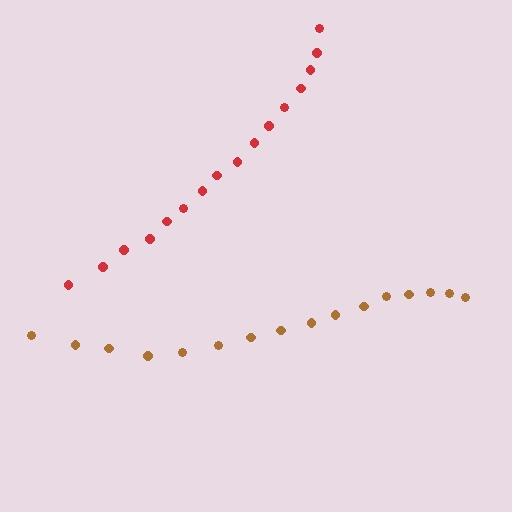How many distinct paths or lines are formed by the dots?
There are 2 distinct paths.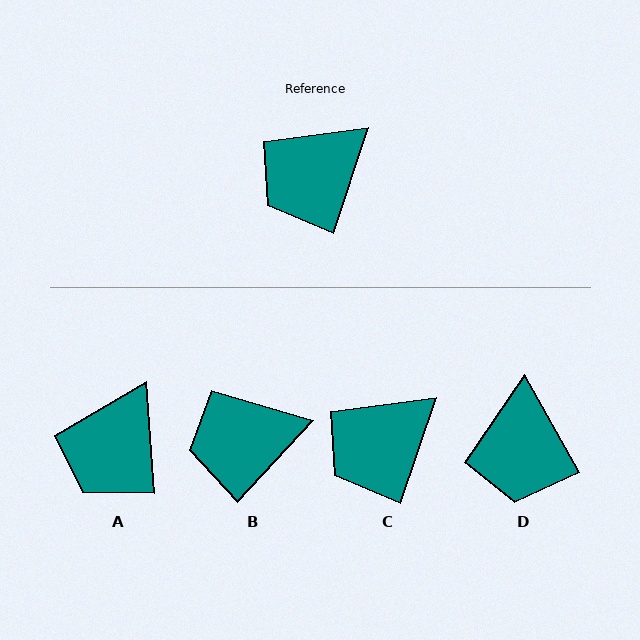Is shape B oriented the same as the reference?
No, it is off by about 24 degrees.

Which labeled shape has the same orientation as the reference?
C.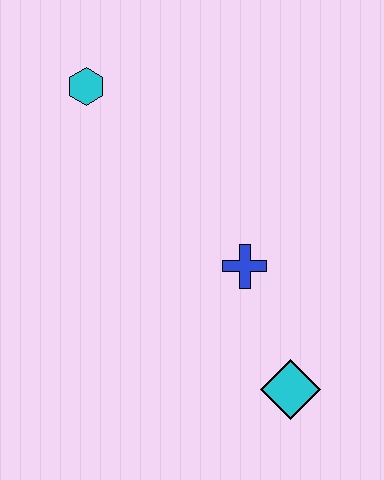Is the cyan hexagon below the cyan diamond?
No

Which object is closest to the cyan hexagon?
The blue cross is closest to the cyan hexagon.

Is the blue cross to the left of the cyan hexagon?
No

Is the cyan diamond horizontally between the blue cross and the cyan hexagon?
No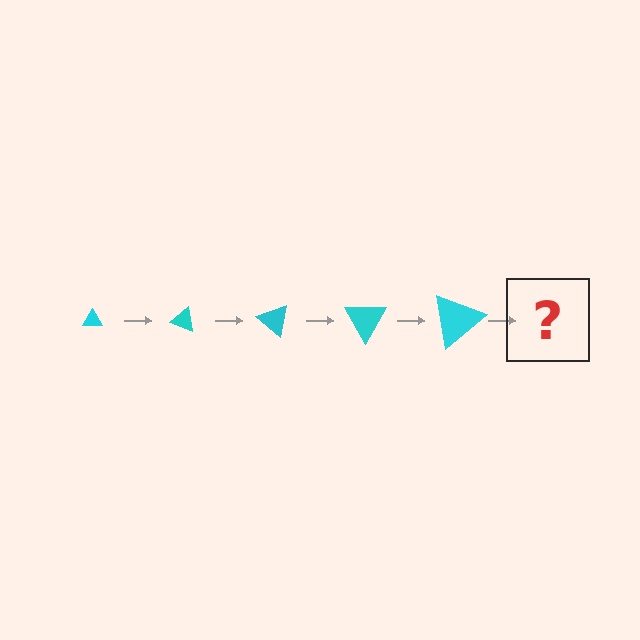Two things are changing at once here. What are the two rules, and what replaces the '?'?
The two rules are that the triangle grows larger each step and it rotates 20 degrees each step. The '?' should be a triangle, larger than the previous one and rotated 100 degrees from the start.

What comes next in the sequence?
The next element should be a triangle, larger than the previous one and rotated 100 degrees from the start.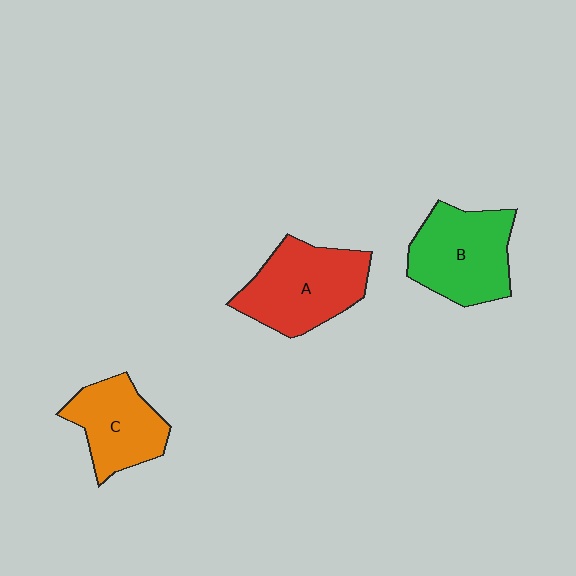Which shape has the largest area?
Shape A (red).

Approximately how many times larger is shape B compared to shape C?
Approximately 1.2 times.